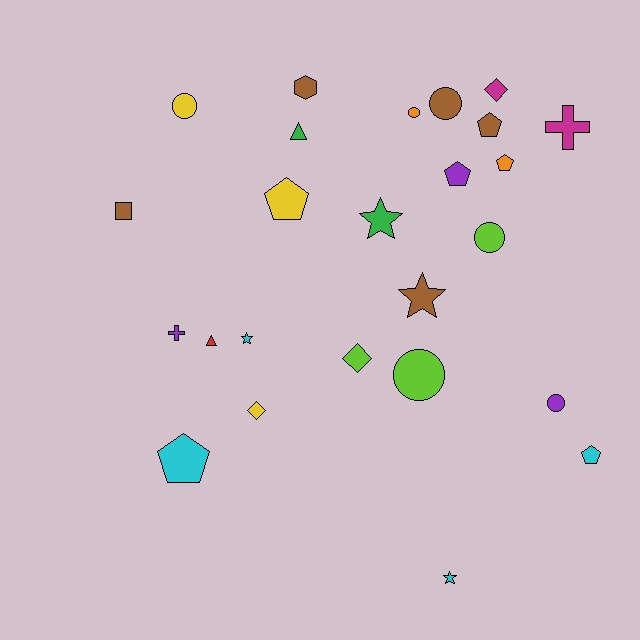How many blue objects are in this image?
There are no blue objects.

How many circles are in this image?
There are 6 circles.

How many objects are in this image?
There are 25 objects.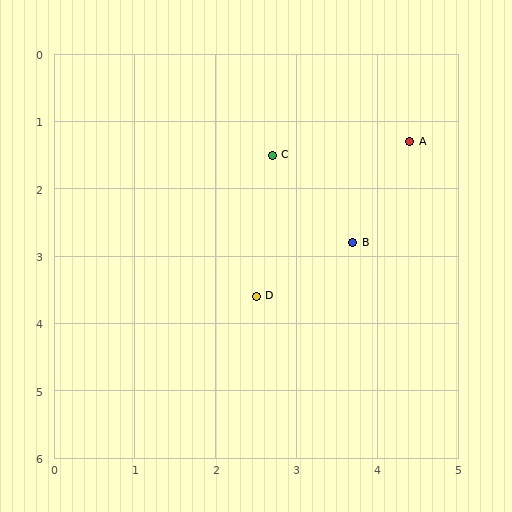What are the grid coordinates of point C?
Point C is at approximately (2.7, 1.5).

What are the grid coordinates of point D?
Point D is at approximately (2.5, 3.6).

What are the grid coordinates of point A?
Point A is at approximately (4.4, 1.3).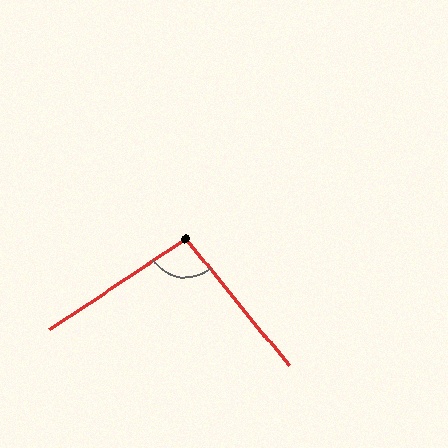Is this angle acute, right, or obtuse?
It is obtuse.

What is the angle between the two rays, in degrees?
Approximately 95 degrees.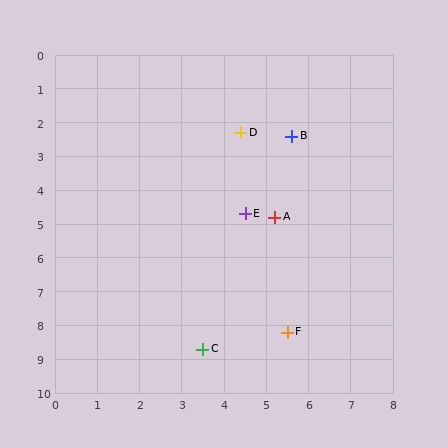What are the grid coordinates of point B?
Point B is at approximately (5.6, 2.4).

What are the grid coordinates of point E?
Point E is at approximately (4.5, 4.7).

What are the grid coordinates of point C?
Point C is at approximately (3.5, 8.7).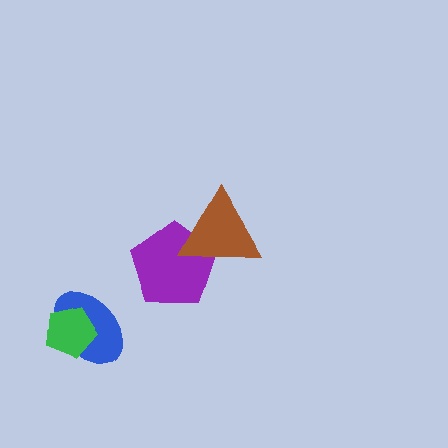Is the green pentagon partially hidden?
No, no other shape covers it.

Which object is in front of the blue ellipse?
The green pentagon is in front of the blue ellipse.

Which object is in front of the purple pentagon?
The brown triangle is in front of the purple pentagon.